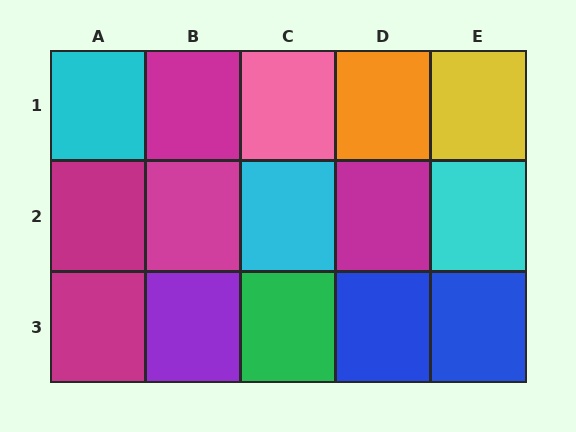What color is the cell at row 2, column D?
Magenta.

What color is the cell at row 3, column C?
Green.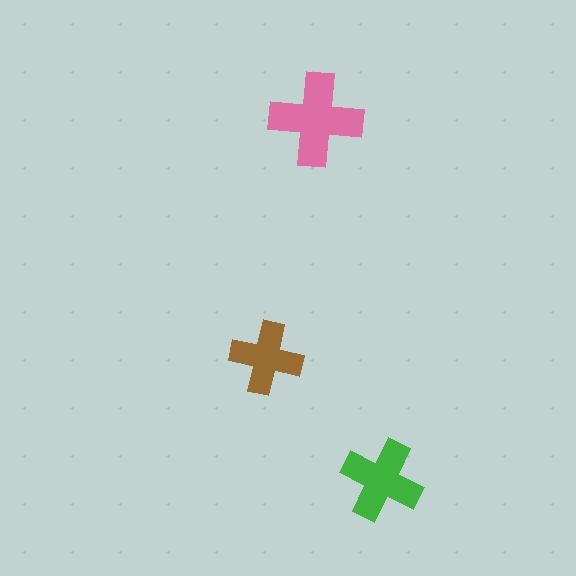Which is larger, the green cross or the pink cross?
The pink one.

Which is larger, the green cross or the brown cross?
The green one.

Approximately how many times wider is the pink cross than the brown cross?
About 1.5 times wider.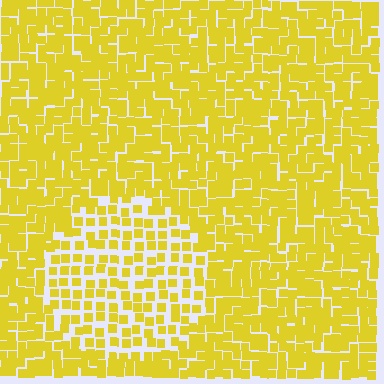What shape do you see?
I see a circle.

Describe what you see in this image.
The image contains small yellow elements arranged at two different densities. A circle-shaped region is visible where the elements are less densely packed than the surrounding area.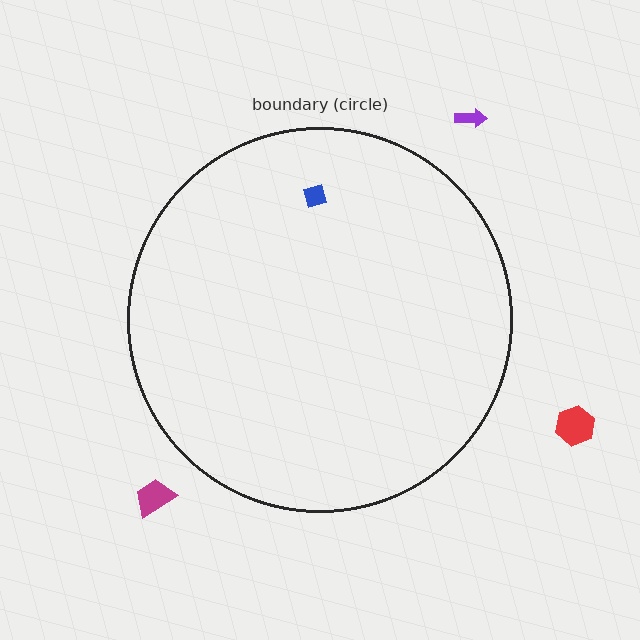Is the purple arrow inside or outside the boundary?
Outside.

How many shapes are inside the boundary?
1 inside, 3 outside.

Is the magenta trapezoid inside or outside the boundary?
Outside.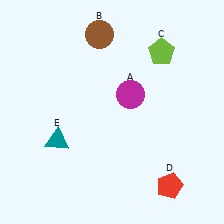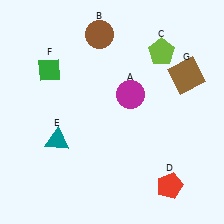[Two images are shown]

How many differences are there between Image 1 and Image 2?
There are 2 differences between the two images.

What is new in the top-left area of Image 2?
A green diamond (F) was added in the top-left area of Image 2.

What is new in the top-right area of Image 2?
A brown square (G) was added in the top-right area of Image 2.